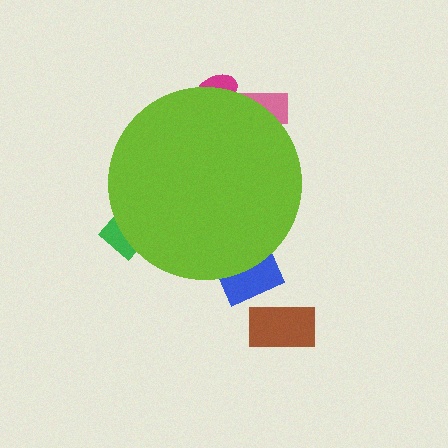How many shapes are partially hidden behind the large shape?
4 shapes are partially hidden.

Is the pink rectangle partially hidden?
Yes, the pink rectangle is partially hidden behind the lime circle.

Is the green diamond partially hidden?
Yes, the green diamond is partially hidden behind the lime circle.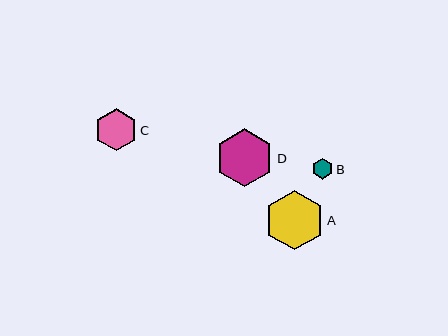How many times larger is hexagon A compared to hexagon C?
Hexagon A is approximately 1.4 times the size of hexagon C.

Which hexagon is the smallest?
Hexagon B is the smallest with a size of approximately 21 pixels.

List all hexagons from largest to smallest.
From largest to smallest: A, D, C, B.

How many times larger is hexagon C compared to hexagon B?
Hexagon C is approximately 2.0 times the size of hexagon B.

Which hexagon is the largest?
Hexagon A is the largest with a size of approximately 59 pixels.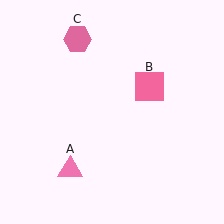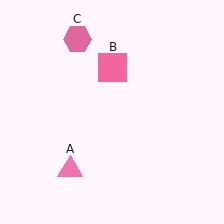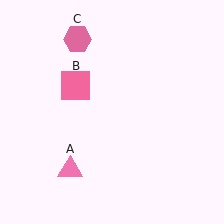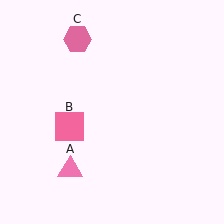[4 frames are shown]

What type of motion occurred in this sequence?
The pink square (object B) rotated counterclockwise around the center of the scene.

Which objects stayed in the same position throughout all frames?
Pink triangle (object A) and pink hexagon (object C) remained stationary.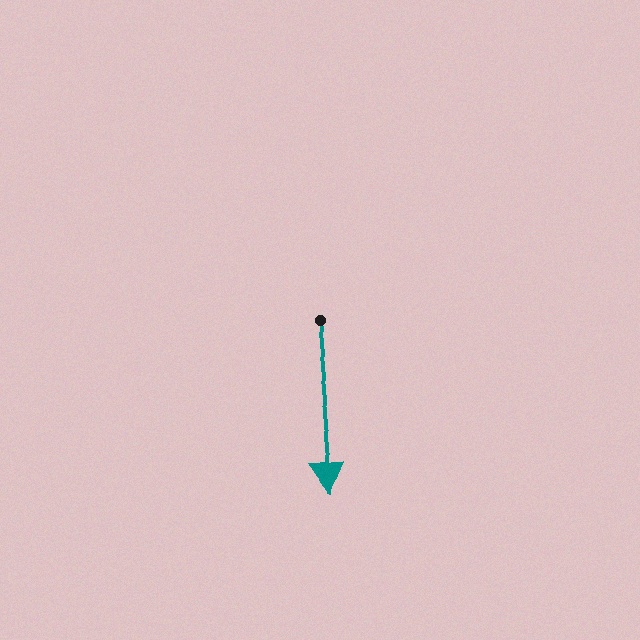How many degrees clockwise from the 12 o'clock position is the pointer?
Approximately 175 degrees.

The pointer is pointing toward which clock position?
Roughly 6 o'clock.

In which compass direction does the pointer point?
South.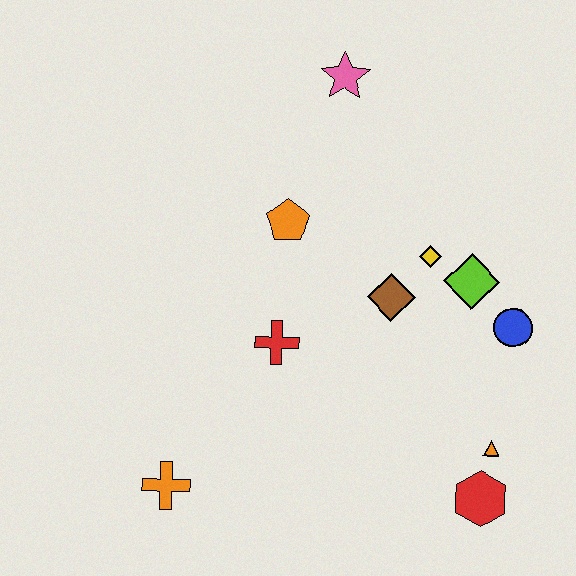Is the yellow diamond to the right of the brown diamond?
Yes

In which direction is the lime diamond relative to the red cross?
The lime diamond is to the right of the red cross.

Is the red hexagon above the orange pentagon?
No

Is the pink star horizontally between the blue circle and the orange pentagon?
Yes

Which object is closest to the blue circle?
The lime diamond is closest to the blue circle.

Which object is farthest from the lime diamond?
The orange cross is farthest from the lime diamond.